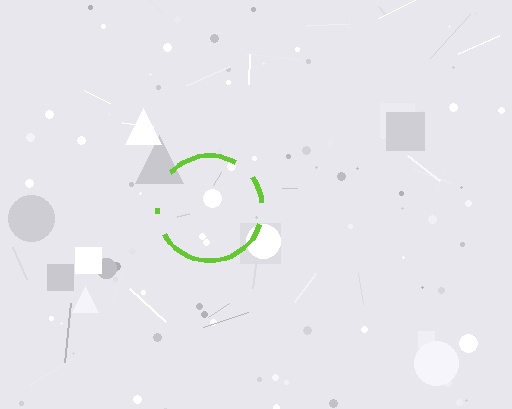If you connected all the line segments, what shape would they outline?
They would outline a circle.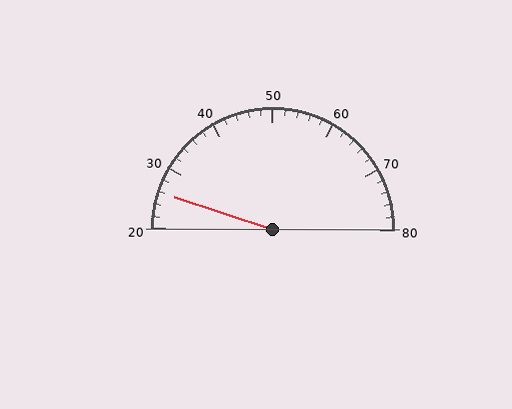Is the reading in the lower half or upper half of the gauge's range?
The reading is in the lower half of the range (20 to 80).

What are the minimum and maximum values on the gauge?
The gauge ranges from 20 to 80.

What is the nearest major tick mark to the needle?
The nearest major tick mark is 30.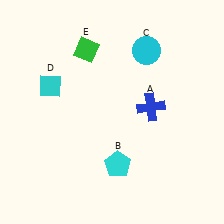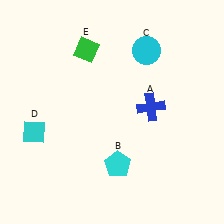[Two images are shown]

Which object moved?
The cyan diamond (D) moved down.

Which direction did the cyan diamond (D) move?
The cyan diamond (D) moved down.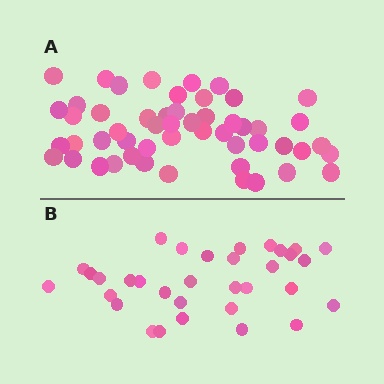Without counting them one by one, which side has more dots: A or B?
Region A (the top region) has more dots.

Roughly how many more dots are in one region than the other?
Region A has approximately 20 more dots than region B.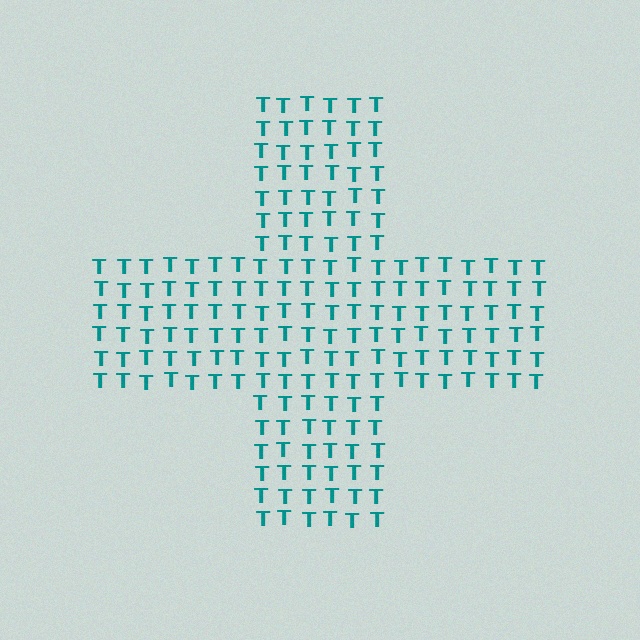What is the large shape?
The large shape is a cross.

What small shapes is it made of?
It is made of small letter T's.